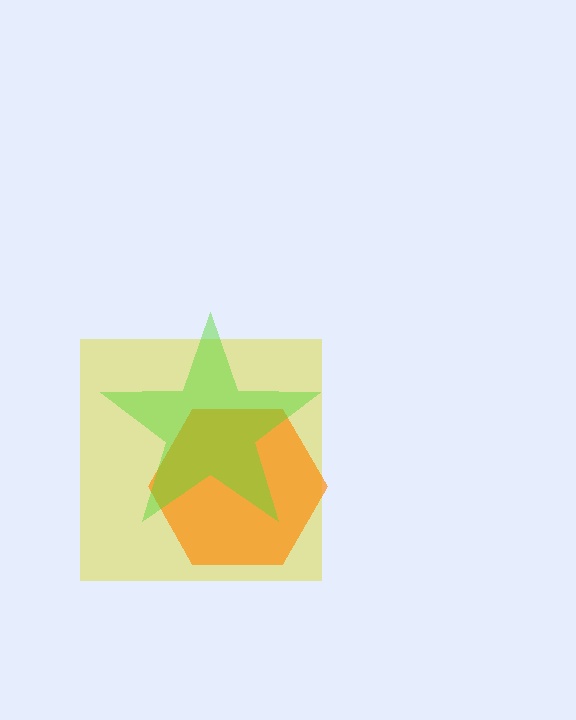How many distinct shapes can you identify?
There are 3 distinct shapes: a yellow square, an orange hexagon, a lime star.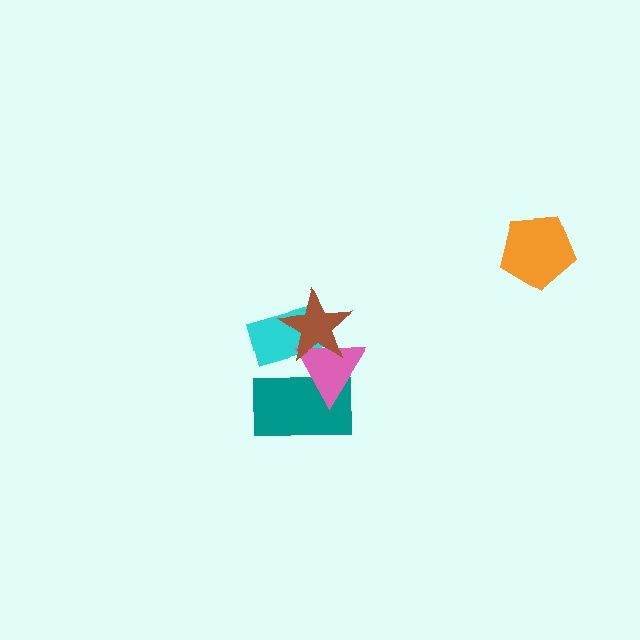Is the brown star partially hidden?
No, no other shape covers it.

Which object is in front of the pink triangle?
The brown star is in front of the pink triangle.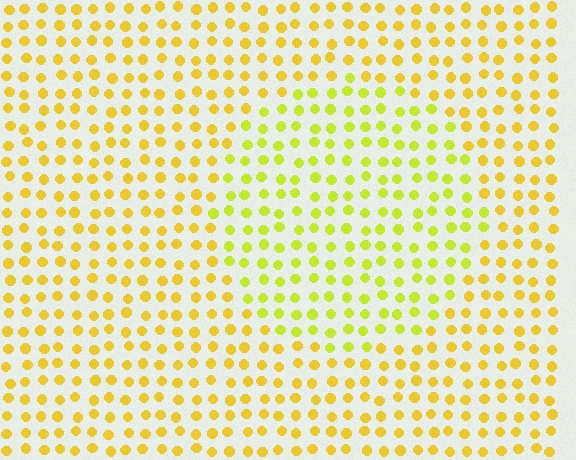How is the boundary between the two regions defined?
The boundary is defined purely by a slight shift in hue (about 24 degrees). Spacing, size, and orientation are identical on both sides.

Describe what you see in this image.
The image is filled with small yellow elements in a uniform arrangement. A circle-shaped region is visible where the elements are tinted to a slightly different hue, forming a subtle color boundary.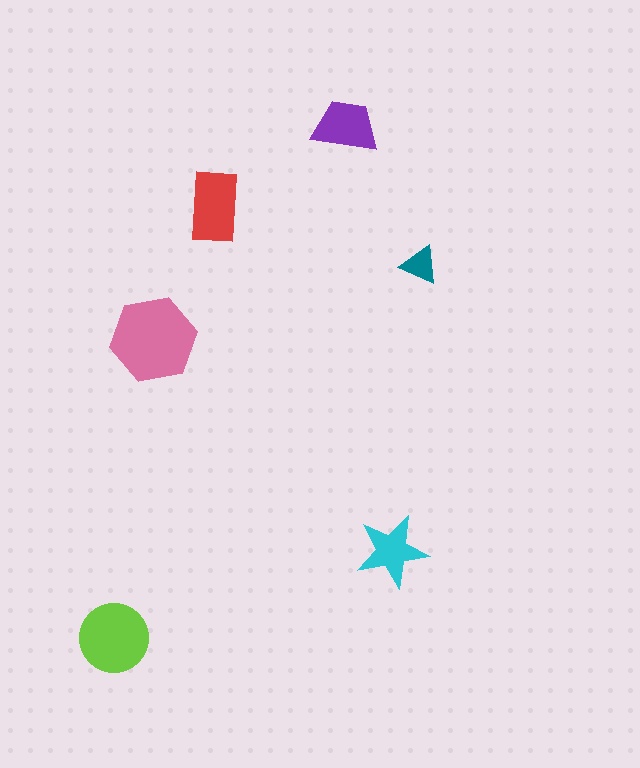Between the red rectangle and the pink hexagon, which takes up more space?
The pink hexagon.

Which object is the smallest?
The teal triangle.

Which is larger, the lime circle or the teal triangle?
The lime circle.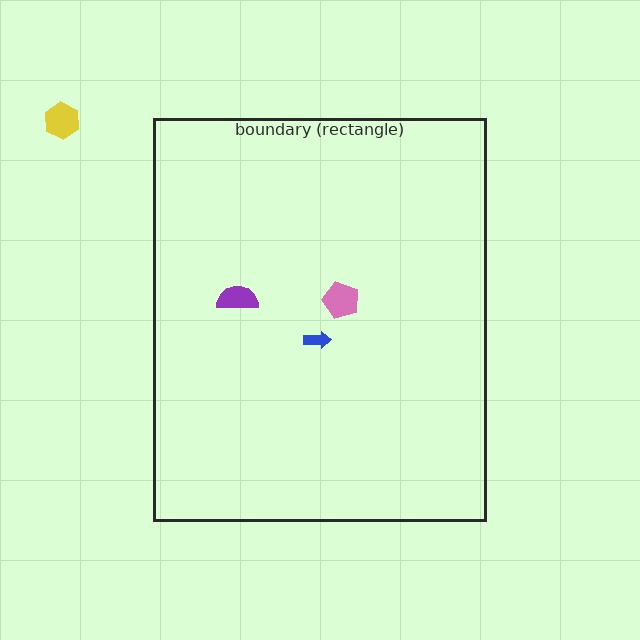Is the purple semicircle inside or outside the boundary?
Inside.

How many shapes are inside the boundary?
3 inside, 1 outside.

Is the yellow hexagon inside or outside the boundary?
Outside.